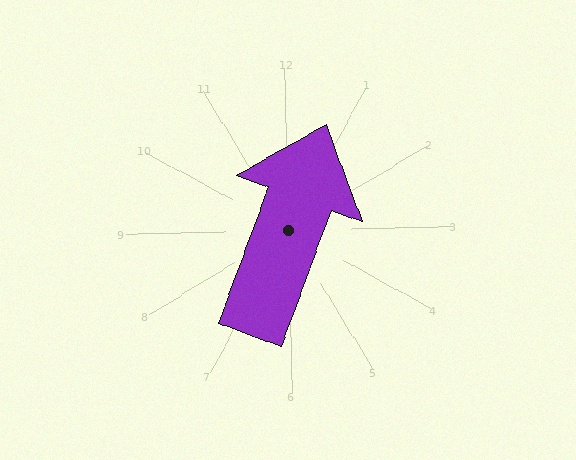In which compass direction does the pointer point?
North.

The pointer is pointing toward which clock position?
Roughly 1 o'clock.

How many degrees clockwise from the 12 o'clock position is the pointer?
Approximately 21 degrees.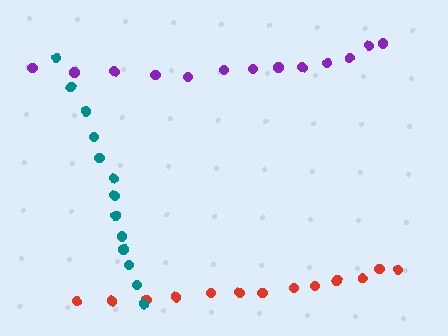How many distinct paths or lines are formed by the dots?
There are 3 distinct paths.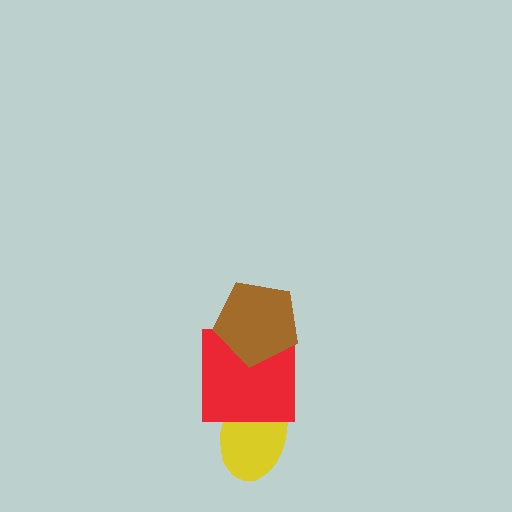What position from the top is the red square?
The red square is 2nd from the top.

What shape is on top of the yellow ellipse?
The red square is on top of the yellow ellipse.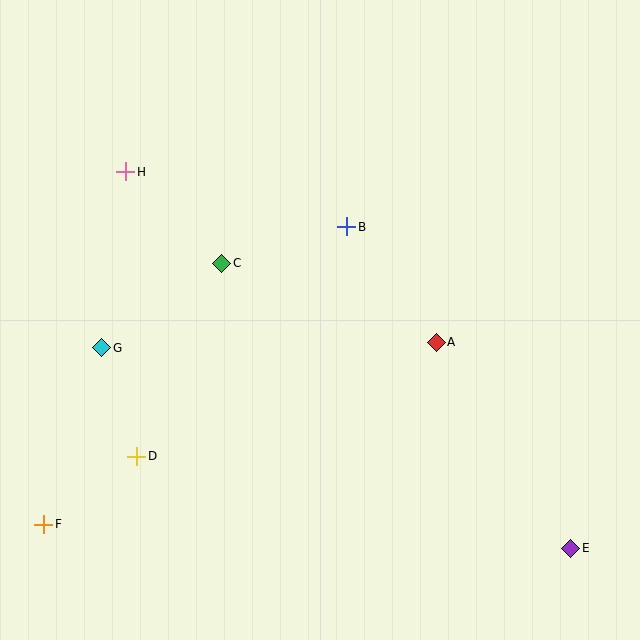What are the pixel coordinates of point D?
Point D is at (137, 456).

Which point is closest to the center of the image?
Point B at (347, 227) is closest to the center.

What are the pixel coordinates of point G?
Point G is at (102, 348).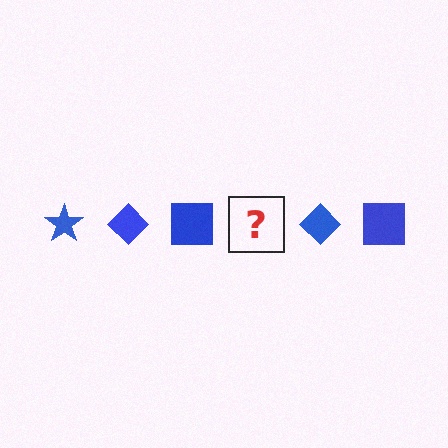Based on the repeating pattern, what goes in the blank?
The blank should be a blue star.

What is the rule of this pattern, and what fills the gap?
The rule is that the pattern cycles through star, diamond, square shapes in blue. The gap should be filled with a blue star.